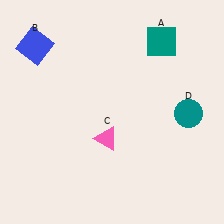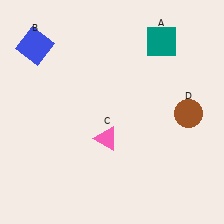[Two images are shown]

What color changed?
The circle (D) changed from teal in Image 1 to brown in Image 2.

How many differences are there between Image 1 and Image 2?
There is 1 difference between the two images.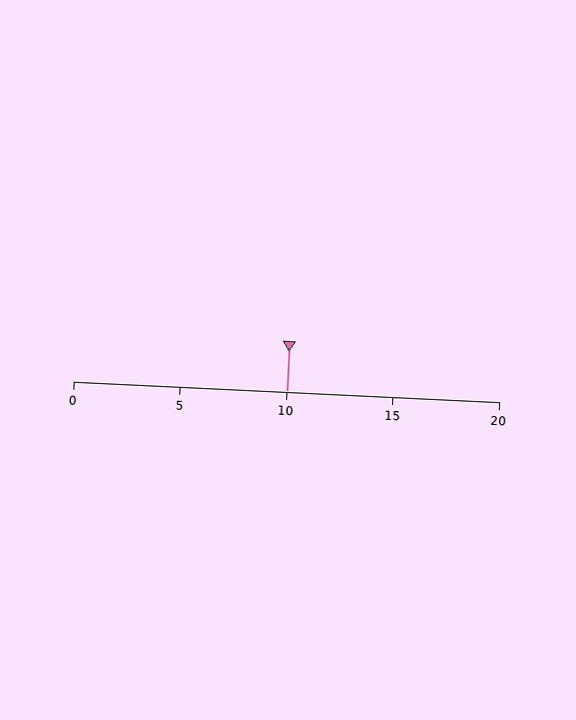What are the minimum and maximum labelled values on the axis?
The axis runs from 0 to 20.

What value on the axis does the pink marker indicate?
The marker indicates approximately 10.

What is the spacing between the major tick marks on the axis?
The major ticks are spaced 5 apart.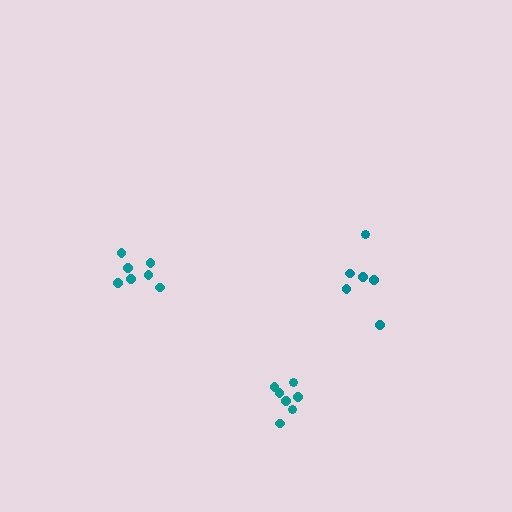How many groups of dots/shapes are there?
There are 3 groups.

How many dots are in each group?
Group 1: 7 dots, Group 2: 6 dots, Group 3: 8 dots (21 total).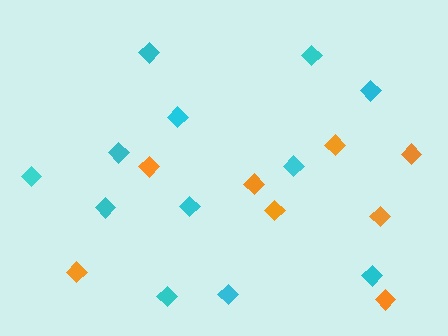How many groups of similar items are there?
There are 2 groups: one group of orange diamonds (8) and one group of cyan diamonds (12).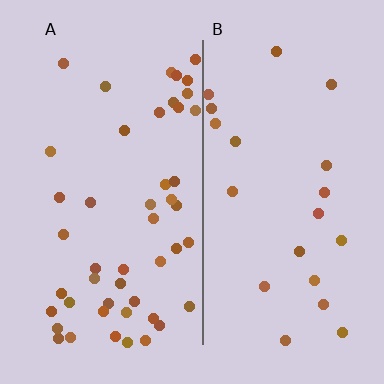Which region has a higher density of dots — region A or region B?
A (the left).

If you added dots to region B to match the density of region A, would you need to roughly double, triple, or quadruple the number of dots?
Approximately double.